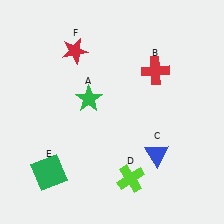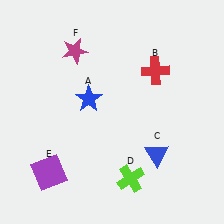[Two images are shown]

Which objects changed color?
A changed from green to blue. E changed from green to purple. F changed from red to magenta.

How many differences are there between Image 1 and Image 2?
There are 3 differences between the two images.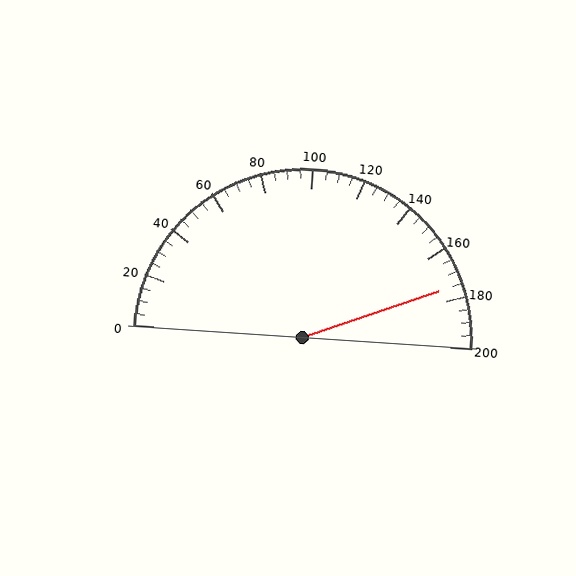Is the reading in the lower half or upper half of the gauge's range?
The reading is in the upper half of the range (0 to 200).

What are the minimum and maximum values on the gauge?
The gauge ranges from 0 to 200.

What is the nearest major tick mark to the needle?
The nearest major tick mark is 180.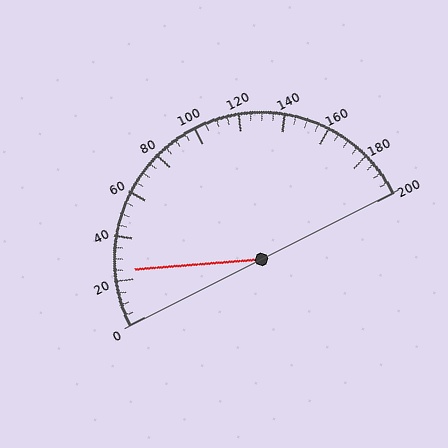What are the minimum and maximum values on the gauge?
The gauge ranges from 0 to 200.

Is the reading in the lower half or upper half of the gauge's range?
The reading is in the lower half of the range (0 to 200).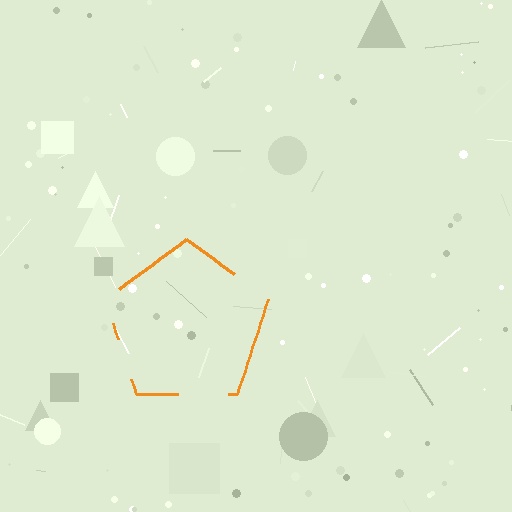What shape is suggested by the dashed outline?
The dashed outline suggests a pentagon.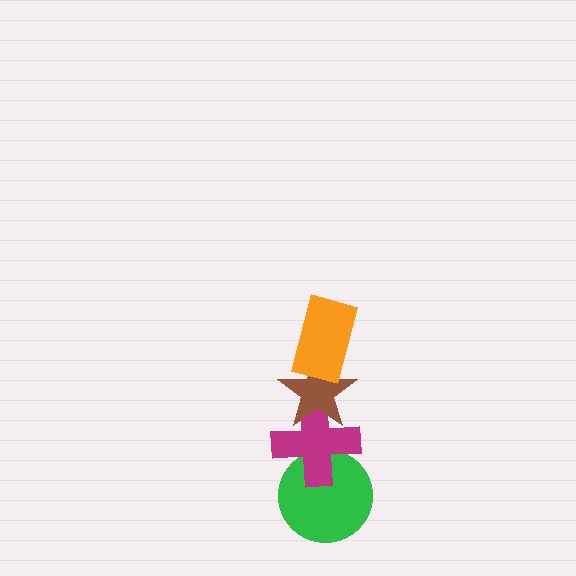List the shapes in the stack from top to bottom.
From top to bottom: the orange rectangle, the brown star, the magenta cross, the green circle.